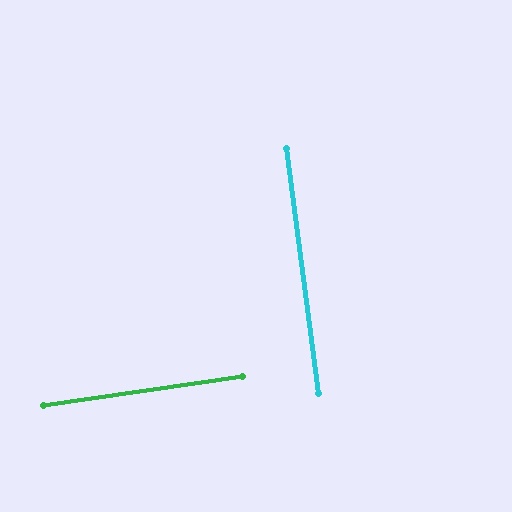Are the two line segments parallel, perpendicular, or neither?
Perpendicular — they meet at approximately 89°.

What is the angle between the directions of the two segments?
Approximately 89 degrees.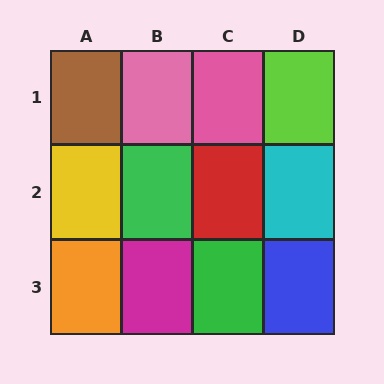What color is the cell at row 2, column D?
Cyan.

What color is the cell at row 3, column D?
Blue.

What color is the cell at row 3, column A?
Orange.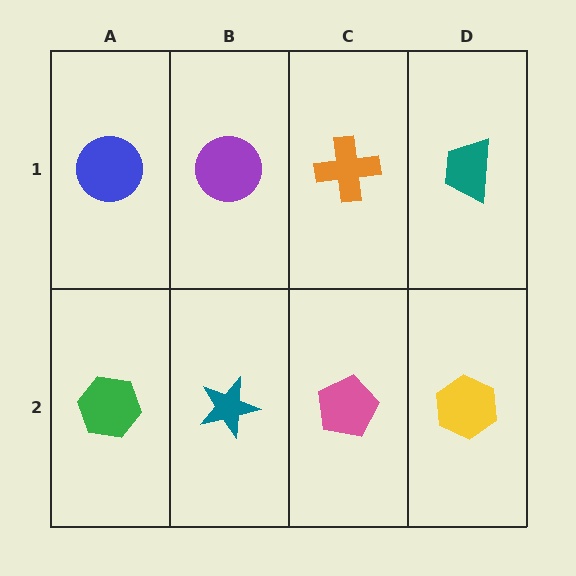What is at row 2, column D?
A yellow hexagon.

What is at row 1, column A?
A blue circle.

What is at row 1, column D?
A teal trapezoid.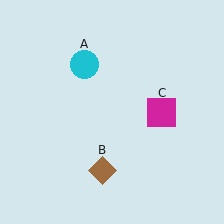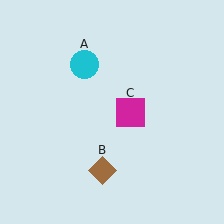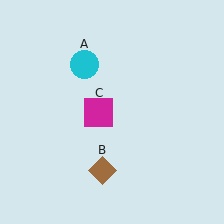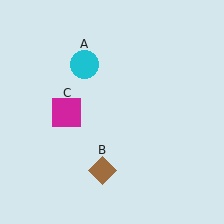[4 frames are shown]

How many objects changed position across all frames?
1 object changed position: magenta square (object C).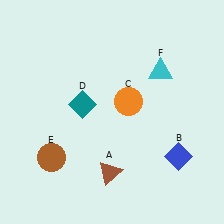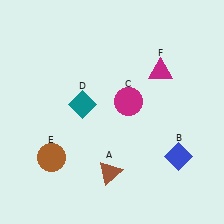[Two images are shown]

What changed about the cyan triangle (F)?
In Image 1, F is cyan. In Image 2, it changed to magenta.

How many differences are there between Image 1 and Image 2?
There are 2 differences between the two images.